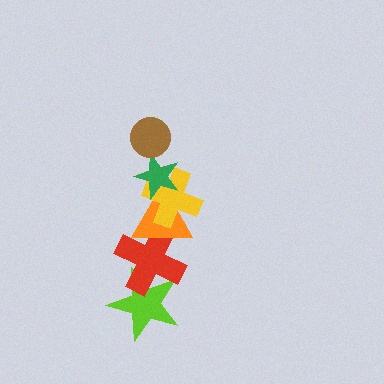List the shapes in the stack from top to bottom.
From top to bottom: the brown circle, the green star, the yellow cross, the orange triangle, the red cross, the lime star.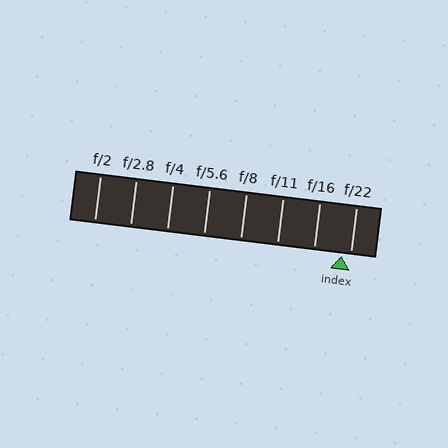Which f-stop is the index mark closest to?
The index mark is closest to f/22.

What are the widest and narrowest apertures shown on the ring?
The widest aperture shown is f/2 and the narrowest is f/22.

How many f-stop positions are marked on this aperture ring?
There are 8 f-stop positions marked.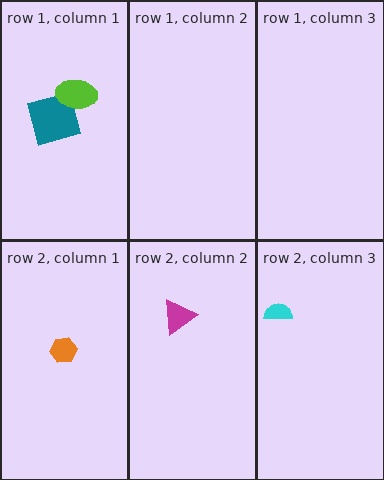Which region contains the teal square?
The row 1, column 1 region.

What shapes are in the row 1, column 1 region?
The teal square, the lime ellipse.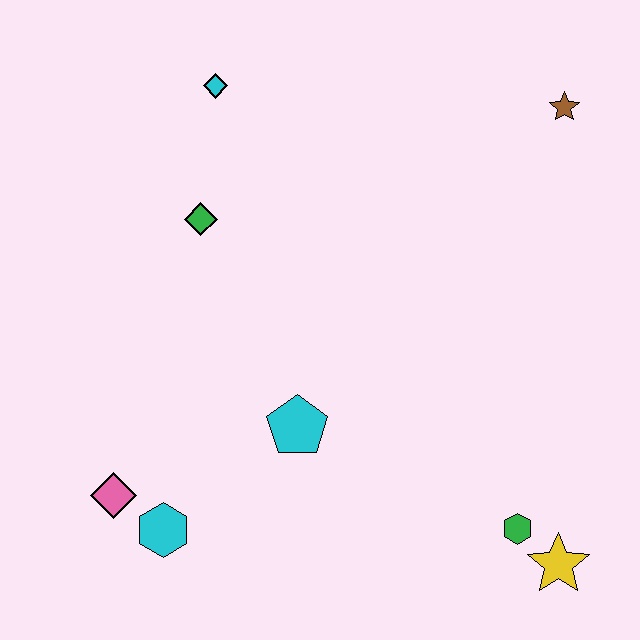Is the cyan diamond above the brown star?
Yes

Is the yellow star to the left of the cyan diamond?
No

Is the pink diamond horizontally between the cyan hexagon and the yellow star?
No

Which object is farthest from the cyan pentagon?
The brown star is farthest from the cyan pentagon.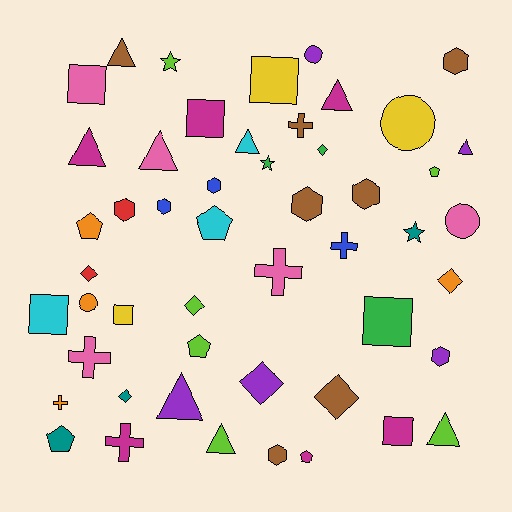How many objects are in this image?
There are 50 objects.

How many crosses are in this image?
There are 6 crosses.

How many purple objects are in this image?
There are 5 purple objects.